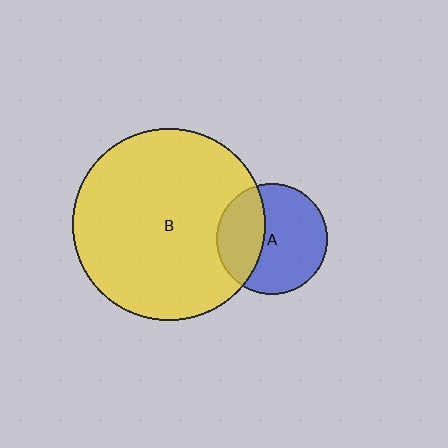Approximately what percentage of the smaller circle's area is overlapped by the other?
Approximately 35%.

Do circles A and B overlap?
Yes.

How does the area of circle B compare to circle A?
Approximately 3.0 times.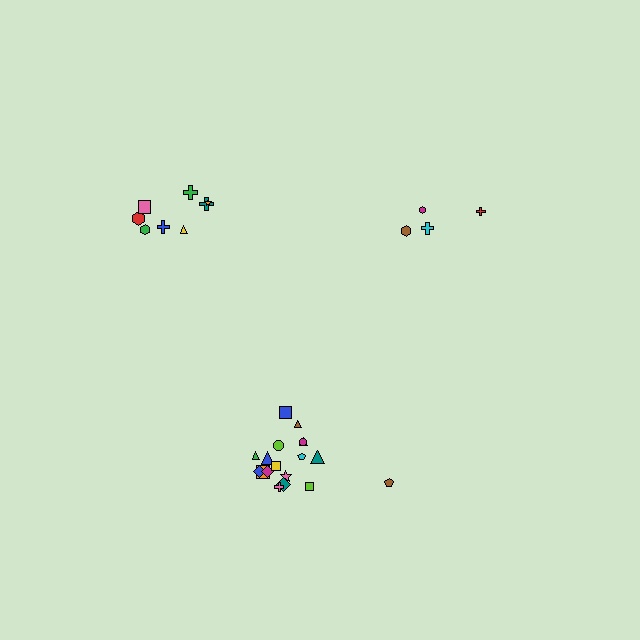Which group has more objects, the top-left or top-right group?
The top-left group.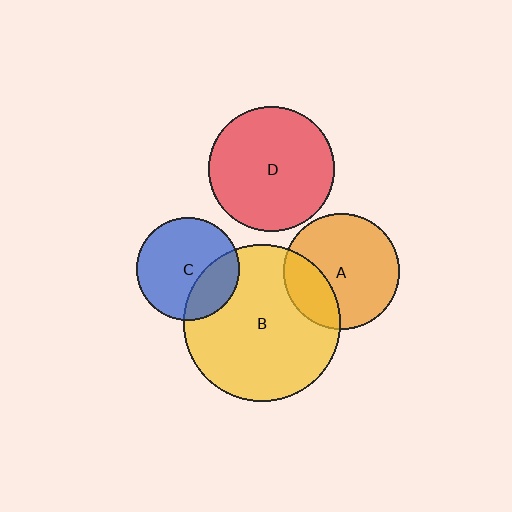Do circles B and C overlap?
Yes.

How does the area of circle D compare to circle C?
Approximately 1.5 times.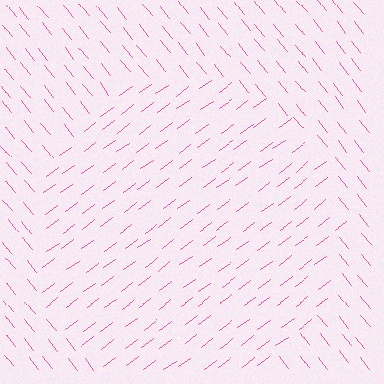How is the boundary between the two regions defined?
The boundary is defined purely by a change in line orientation (approximately 88 degrees difference). All lines are the same color and thickness.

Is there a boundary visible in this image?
Yes, there is a texture boundary formed by a change in line orientation.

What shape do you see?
I see a circle.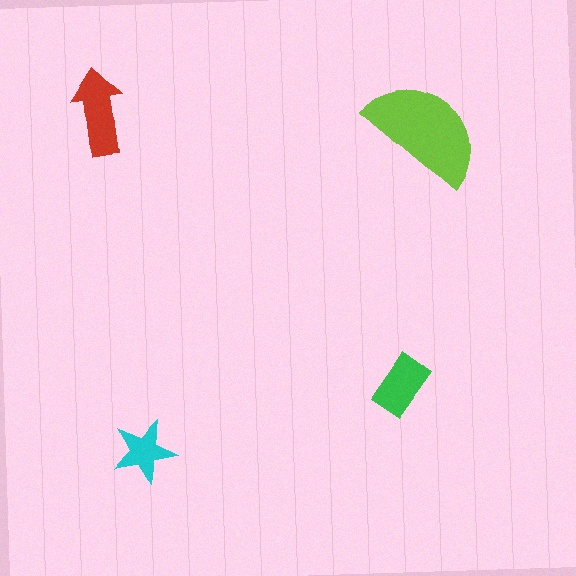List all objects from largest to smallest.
The lime semicircle, the red arrow, the green rectangle, the cyan star.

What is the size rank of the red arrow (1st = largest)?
2nd.